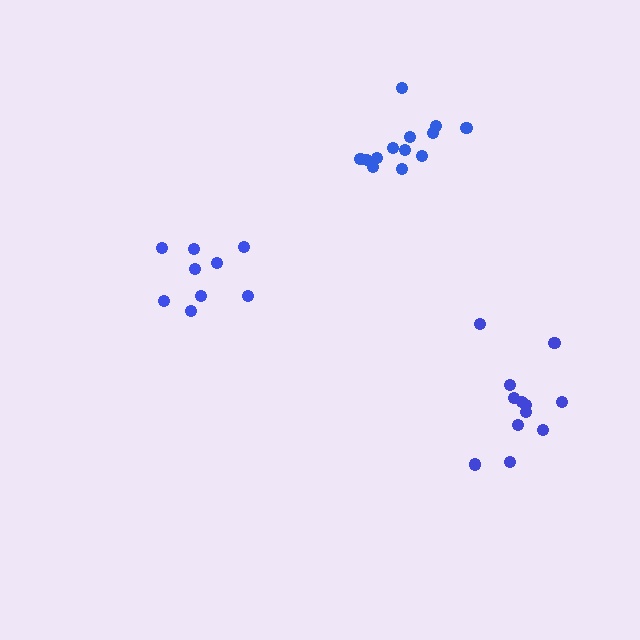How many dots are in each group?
Group 1: 12 dots, Group 2: 13 dots, Group 3: 9 dots (34 total).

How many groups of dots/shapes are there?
There are 3 groups.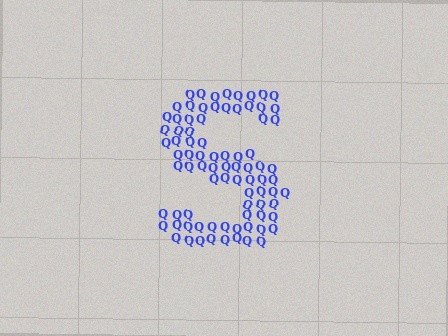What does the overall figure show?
The overall figure shows the letter S.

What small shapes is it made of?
It is made of small letter Q's.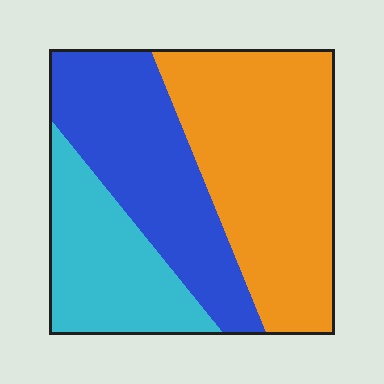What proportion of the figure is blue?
Blue takes up about one third (1/3) of the figure.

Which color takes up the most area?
Orange, at roughly 45%.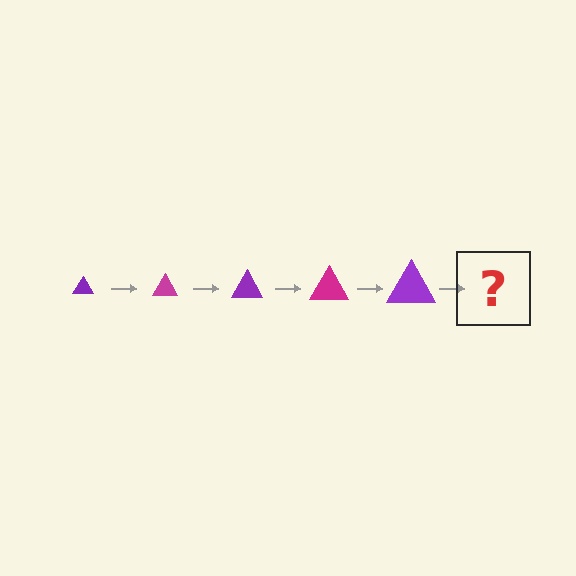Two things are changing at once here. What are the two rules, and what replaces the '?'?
The two rules are that the triangle grows larger each step and the color cycles through purple and magenta. The '?' should be a magenta triangle, larger than the previous one.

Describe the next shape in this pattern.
It should be a magenta triangle, larger than the previous one.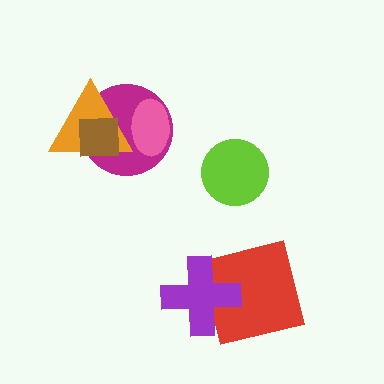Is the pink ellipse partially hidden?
Yes, it is partially covered by another shape.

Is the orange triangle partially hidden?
Yes, it is partially covered by another shape.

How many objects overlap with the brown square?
2 objects overlap with the brown square.